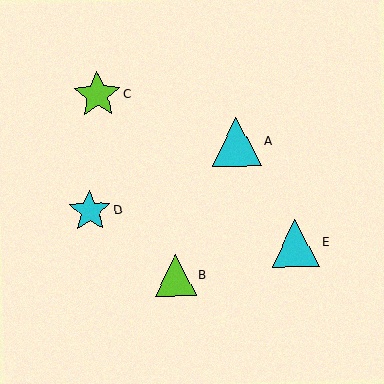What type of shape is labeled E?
Shape E is a cyan triangle.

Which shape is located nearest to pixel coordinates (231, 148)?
The cyan triangle (labeled A) at (236, 141) is nearest to that location.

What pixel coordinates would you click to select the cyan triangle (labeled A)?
Click at (236, 141) to select the cyan triangle A.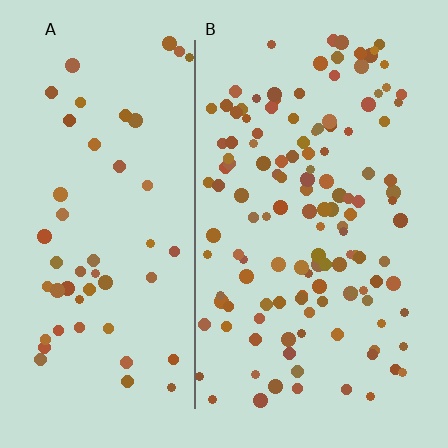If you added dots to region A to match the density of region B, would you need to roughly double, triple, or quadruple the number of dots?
Approximately double.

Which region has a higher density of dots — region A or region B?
B (the right).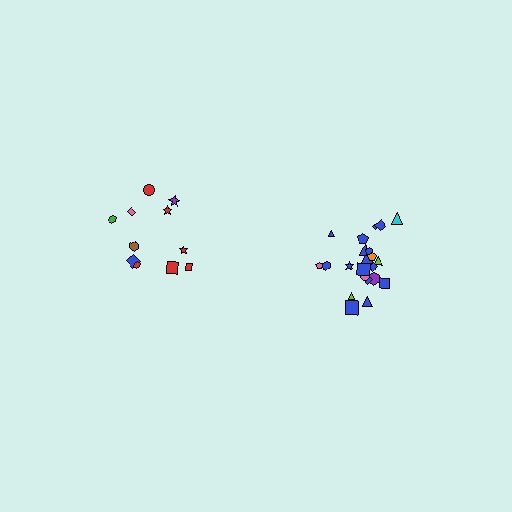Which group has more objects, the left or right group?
The right group.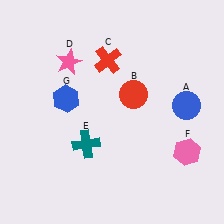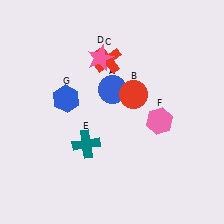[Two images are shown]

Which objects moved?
The objects that moved are: the blue circle (A), the pink star (D), the pink hexagon (F).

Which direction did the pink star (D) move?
The pink star (D) moved right.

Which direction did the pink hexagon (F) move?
The pink hexagon (F) moved up.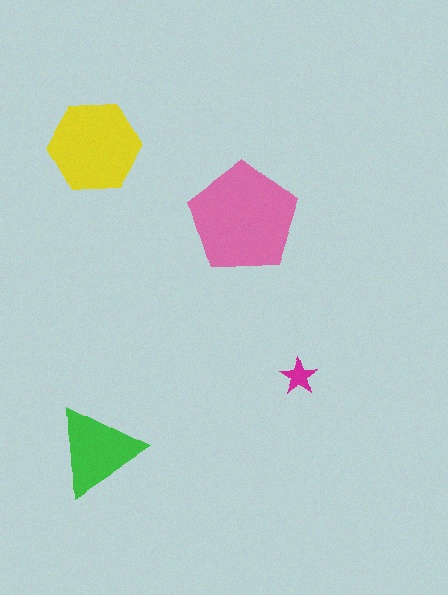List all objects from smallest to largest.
The magenta star, the green triangle, the yellow hexagon, the pink pentagon.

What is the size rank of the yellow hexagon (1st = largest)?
2nd.